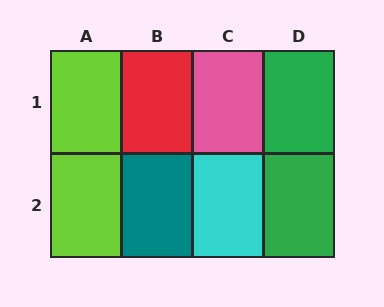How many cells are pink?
1 cell is pink.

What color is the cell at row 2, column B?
Teal.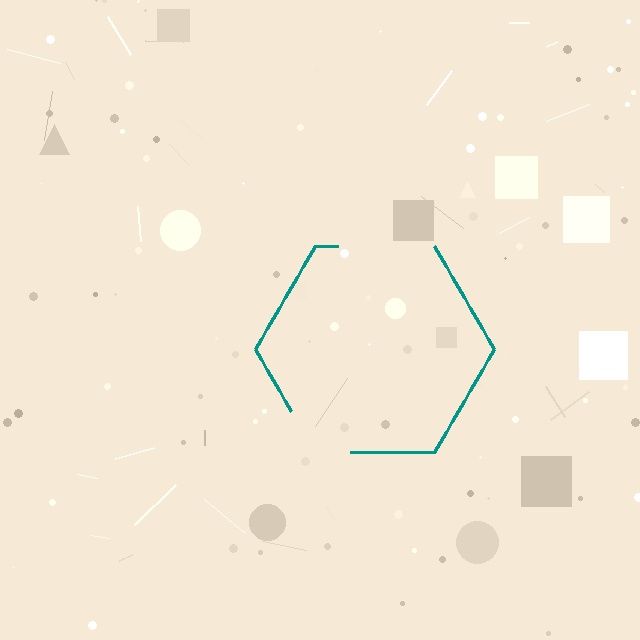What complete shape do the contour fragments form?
The contour fragments form a hexagon.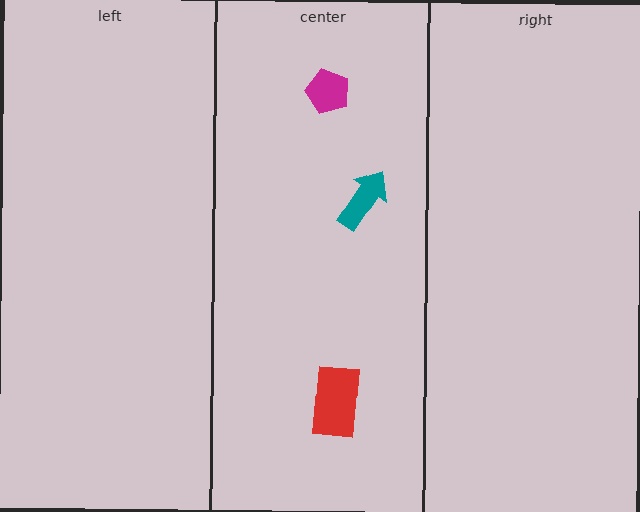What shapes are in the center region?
The magenta pentagon, the teal arrow, the red rectangle.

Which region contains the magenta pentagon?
The center region.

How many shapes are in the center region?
3.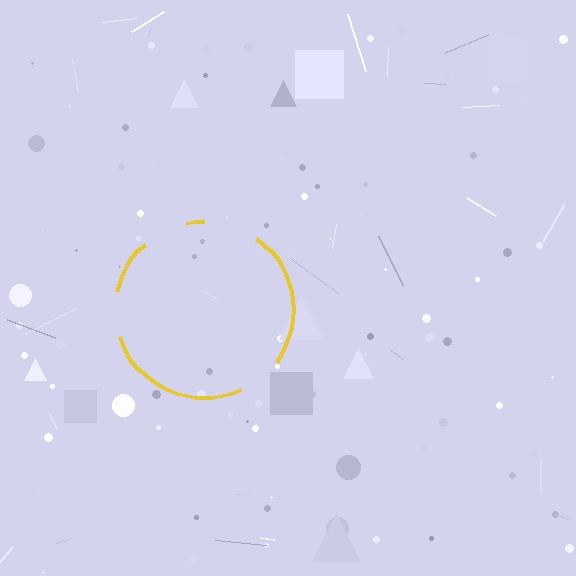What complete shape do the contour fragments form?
The contour fragments form a circle.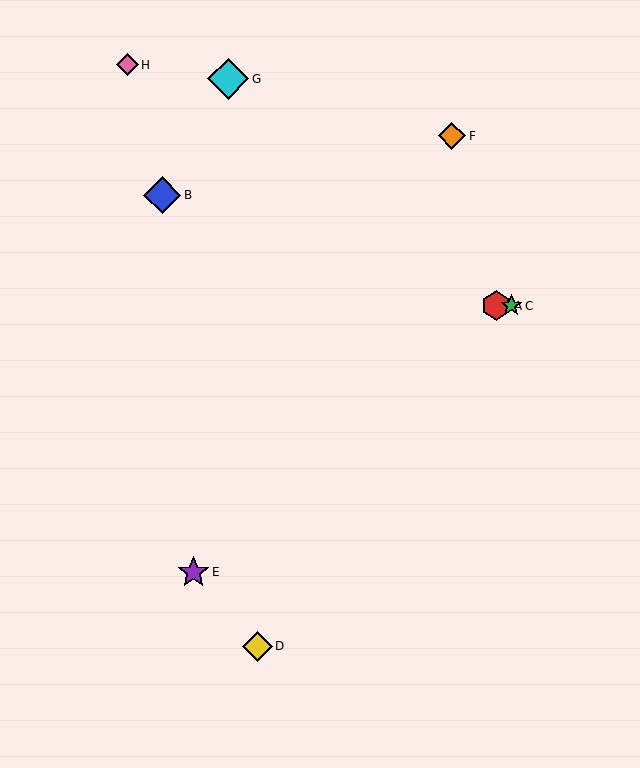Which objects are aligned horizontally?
Objects A, C are aligned horizontally.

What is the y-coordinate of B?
Object B is at y≈195.